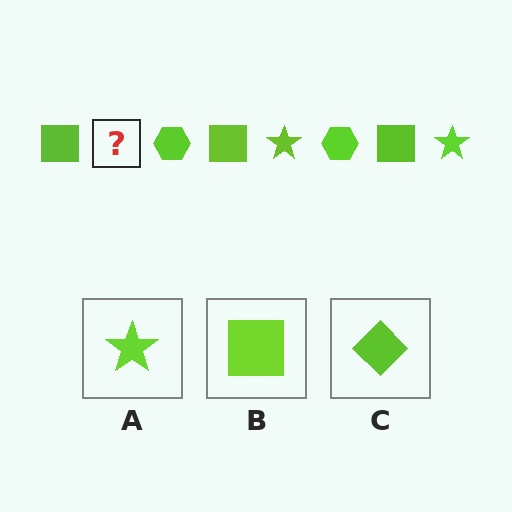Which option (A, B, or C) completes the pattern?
A.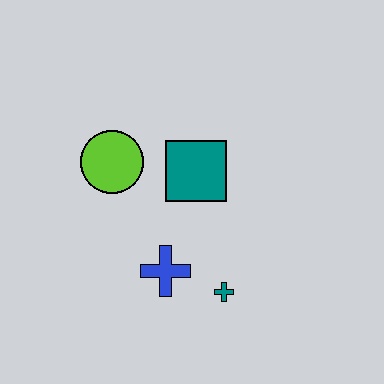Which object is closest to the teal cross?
The blue cross is closest to the teal cross.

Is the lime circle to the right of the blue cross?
No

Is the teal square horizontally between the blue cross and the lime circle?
No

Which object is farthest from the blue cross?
The lime circle is farthest from the blue cross.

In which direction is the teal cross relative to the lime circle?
The teal cross is below the lime circle.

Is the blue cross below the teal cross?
No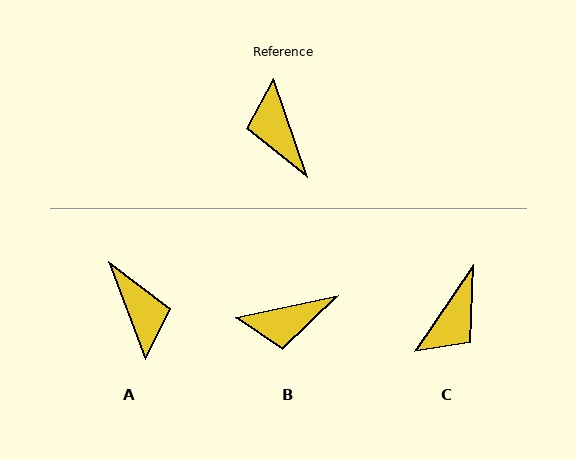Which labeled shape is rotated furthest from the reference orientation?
A, about 178 degrees away.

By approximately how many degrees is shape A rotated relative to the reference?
Approximately 178 degrees clockwise.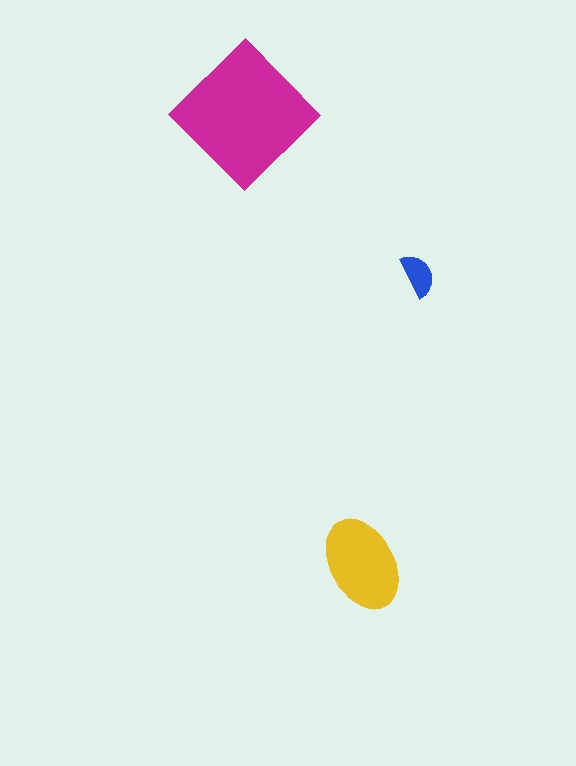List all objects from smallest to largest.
The blue semicircle, the yellow ellipse, the magenta diamond.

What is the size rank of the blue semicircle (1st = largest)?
3rd.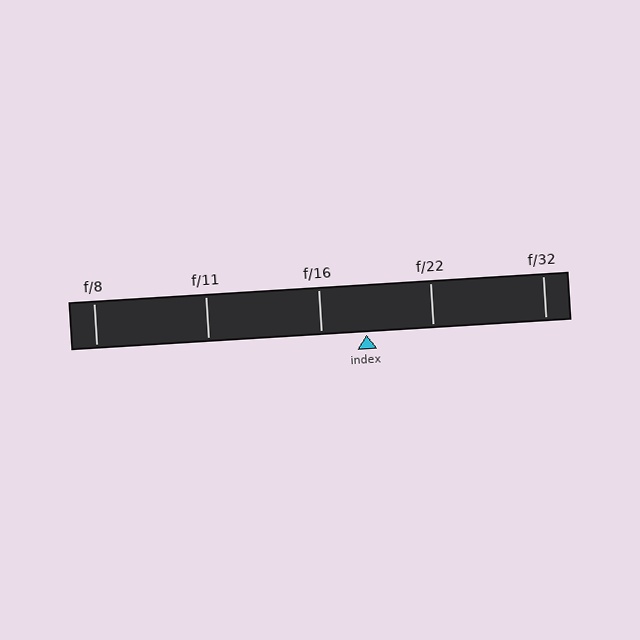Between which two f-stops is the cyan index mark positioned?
The index mark is between f/16 and f/22.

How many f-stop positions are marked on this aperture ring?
There are 5 f-stop positions marked.